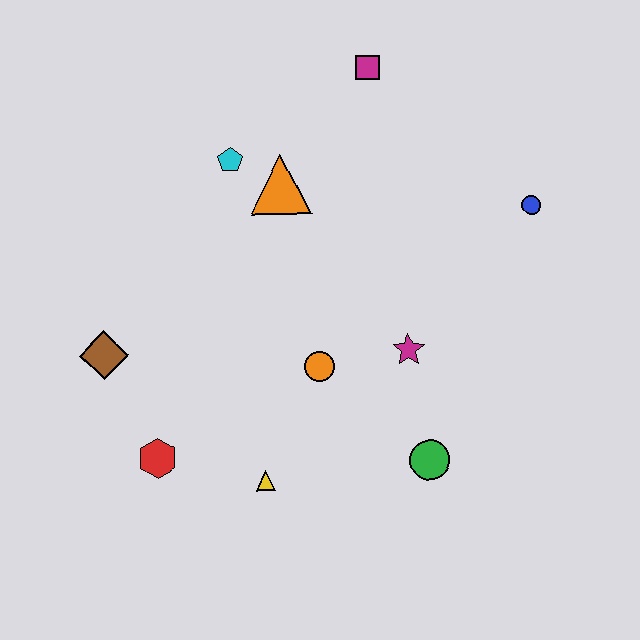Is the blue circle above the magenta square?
No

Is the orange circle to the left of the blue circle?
Yes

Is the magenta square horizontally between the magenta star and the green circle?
No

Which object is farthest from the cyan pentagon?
The green circle is farthest from the cyan pentagon.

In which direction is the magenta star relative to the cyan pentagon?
The magenta star is below the cyan pentagon.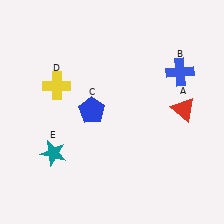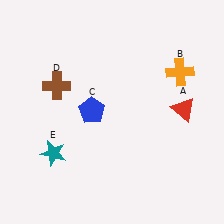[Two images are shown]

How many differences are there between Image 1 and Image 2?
There are 2 differences between the two images.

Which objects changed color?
B changed from blue to orange. D changed from yellow to brown.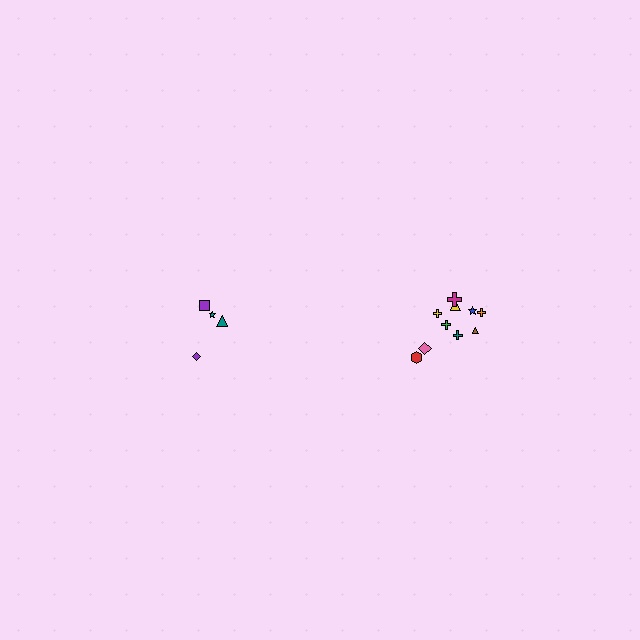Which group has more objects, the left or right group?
The right group.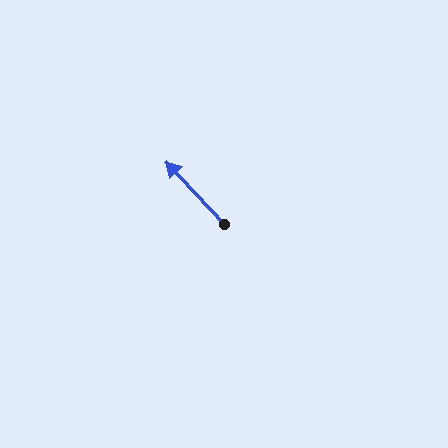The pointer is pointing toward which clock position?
Roughly 11 o'clock.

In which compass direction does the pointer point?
Northwest.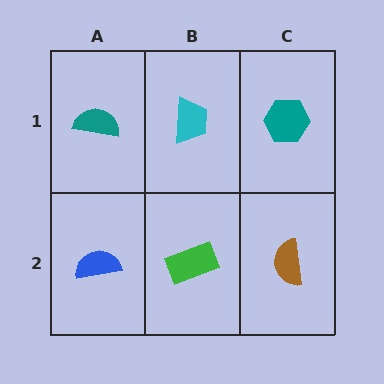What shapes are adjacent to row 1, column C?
A brown semicircle (row 2, column C), a cyan trapezoid (row 1, column B).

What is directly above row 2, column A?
A teal semicircle.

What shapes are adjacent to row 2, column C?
A teal hexagon (row 1, column C), a green rectangle (row 2, column B).